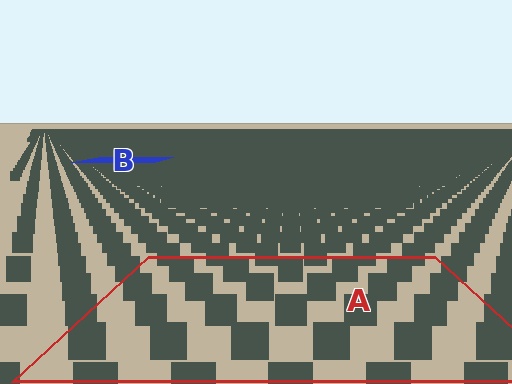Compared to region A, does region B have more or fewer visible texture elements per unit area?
Region B has more texture elements per unit area — they are packed more densely because it is farther away.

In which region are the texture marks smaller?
The texture marks are smaller in region B, because it is farther away.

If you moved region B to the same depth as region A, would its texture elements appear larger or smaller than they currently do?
They would appear larger. At a closer depth, the same texture elements are projected at a bigger on-screen size.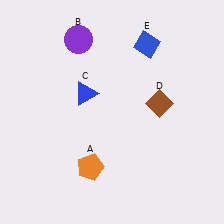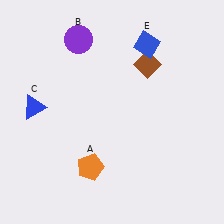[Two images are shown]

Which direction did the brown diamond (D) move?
The brown diamond (D) moved up.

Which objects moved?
The objects that moved are: the blue triangle (C), the brown diamond (D).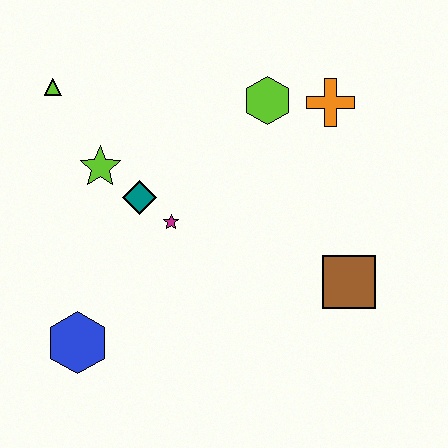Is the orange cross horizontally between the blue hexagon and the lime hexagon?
No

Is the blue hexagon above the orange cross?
No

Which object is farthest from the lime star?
The brown square is farthest from the lime star.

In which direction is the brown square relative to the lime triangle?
The brown square is to the right of the lime triangle.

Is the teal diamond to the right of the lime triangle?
Yes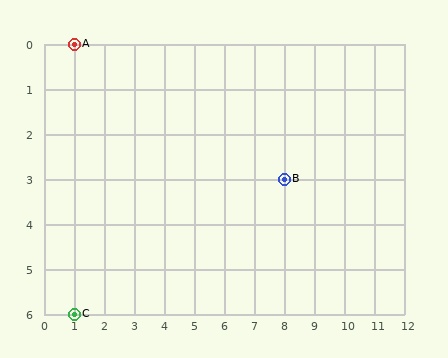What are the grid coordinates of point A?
Point A is at grid coordinates (1, 0).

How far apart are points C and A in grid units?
Points C and A are 6 rows apart.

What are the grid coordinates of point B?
Point B is at grid coordinates (8, 3).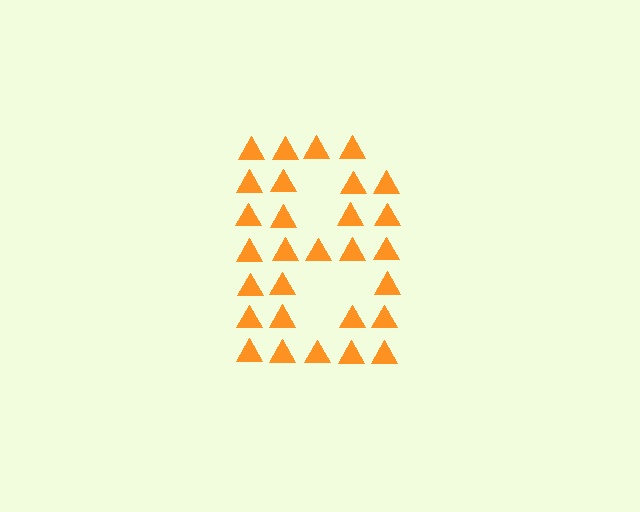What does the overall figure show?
The overall figure shows the letter B.